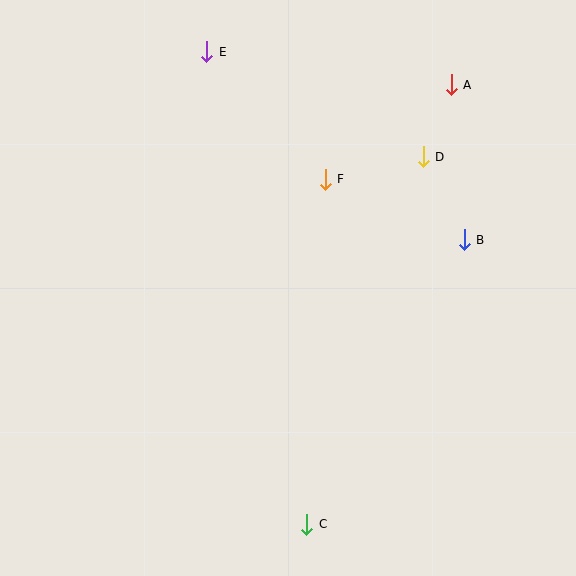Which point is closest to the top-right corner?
Point A is closest to the top-right corner.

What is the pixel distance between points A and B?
The distance between A and B is 156 pixels.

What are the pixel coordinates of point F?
Point F is at (325, 179).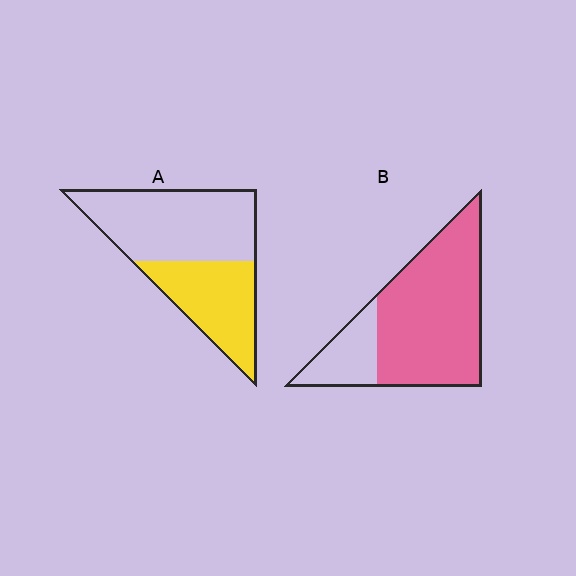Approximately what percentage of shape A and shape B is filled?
A is approximately 40% and B is approximately 80%.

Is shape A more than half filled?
No.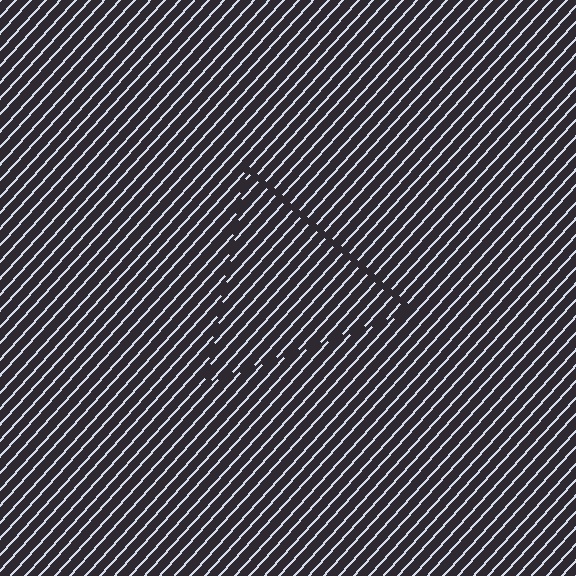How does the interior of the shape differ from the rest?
The interior of the shape contains the same grating, shifted by half a period — the contour is defined by the phase discontinuity where line-ends from the inner and outer gratings abut.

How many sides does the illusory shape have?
3 sides — the line-ends trace a triangle.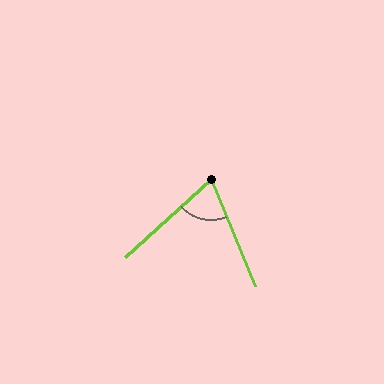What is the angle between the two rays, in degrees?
Approximately 70 degrees.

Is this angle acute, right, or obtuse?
It is acute.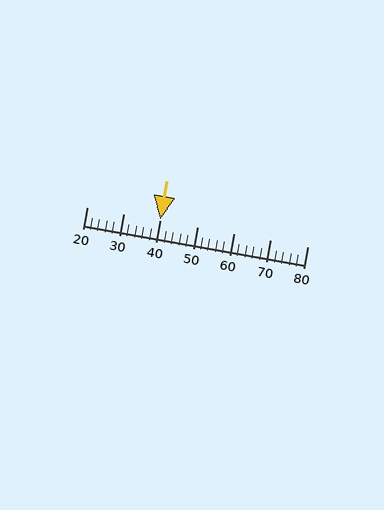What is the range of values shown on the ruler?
The ruler shows values from 20 to 80.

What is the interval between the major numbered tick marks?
The major tick marks are spaced 10 units apart.